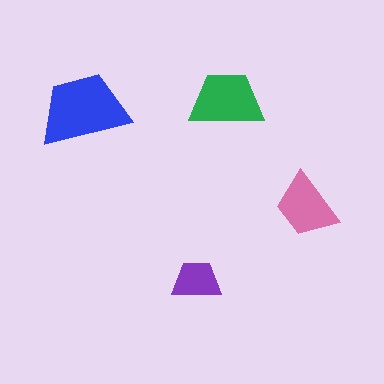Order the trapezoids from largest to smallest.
the blue one, the green one, the pink one, the purple one.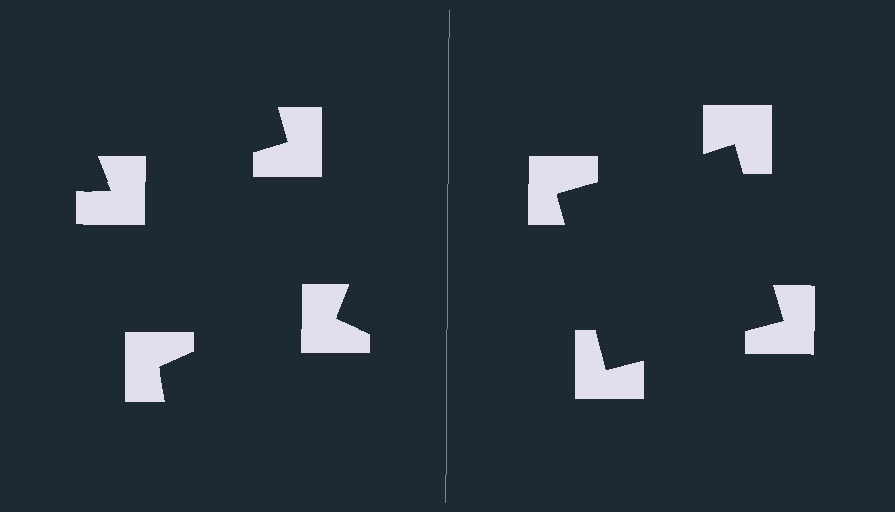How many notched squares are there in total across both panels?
8 — 4 on each side.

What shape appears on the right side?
An illusory square.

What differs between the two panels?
The notched squares are positioned identically on both sides; only the wedge orientations differ. On the right they align to a square; on the left they are misaligned.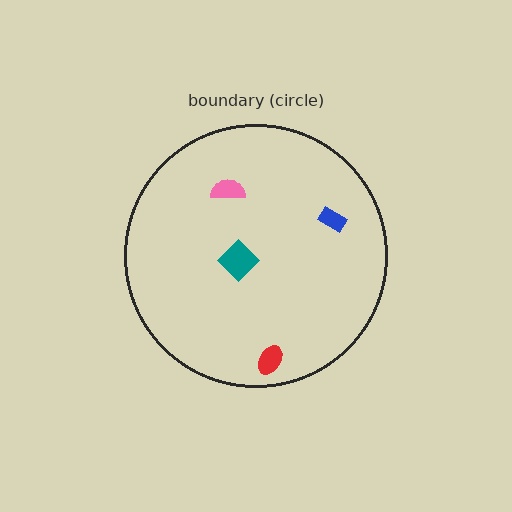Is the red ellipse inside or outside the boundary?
Inside.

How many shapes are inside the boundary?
4 inside, 0 outside.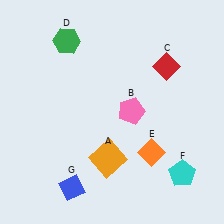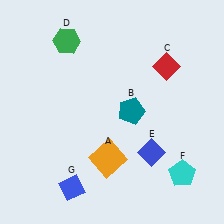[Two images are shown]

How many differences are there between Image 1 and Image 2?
There are 2 differences between the two images.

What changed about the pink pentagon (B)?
In Image 1, B is pink. In Image 2, it changed to teal.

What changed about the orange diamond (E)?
In Image 1, E is orange. In Image 2, it changed to blue.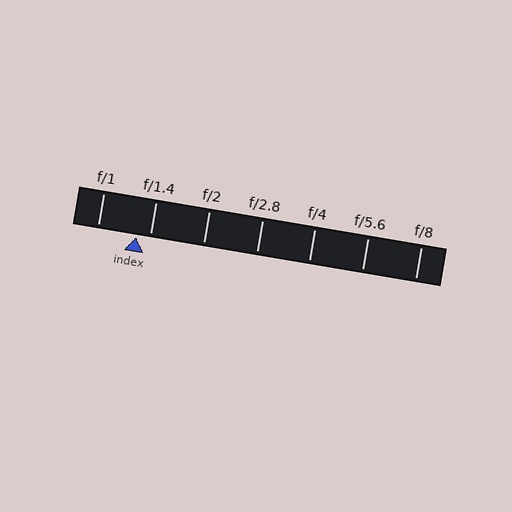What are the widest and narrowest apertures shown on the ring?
The widest aperture shown is f/1 and the narrowest is f/8.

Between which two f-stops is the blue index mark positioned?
The index mark is between f/1 and f/1.4.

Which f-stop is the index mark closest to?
The index mark is closest to f/1.4.